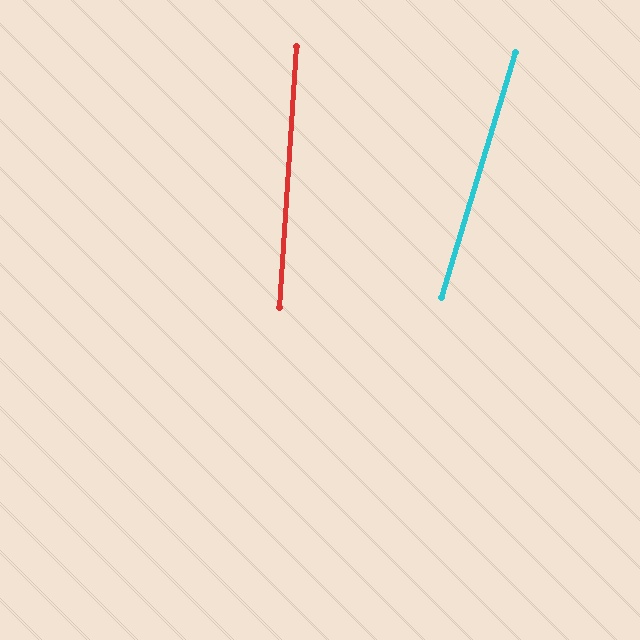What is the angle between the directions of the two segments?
Approximately 13 degrees.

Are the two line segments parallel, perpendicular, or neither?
Neither parallel nor perpendicular — they differ by about 13°.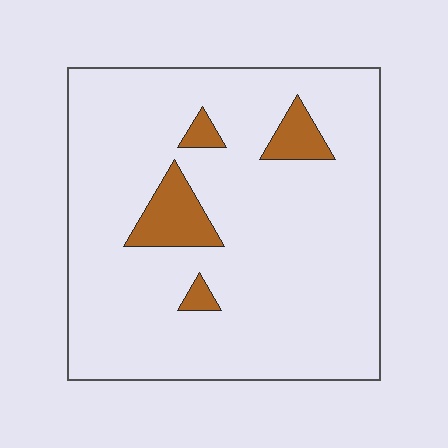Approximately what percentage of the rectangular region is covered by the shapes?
Approximately 10%.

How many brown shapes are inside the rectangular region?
4.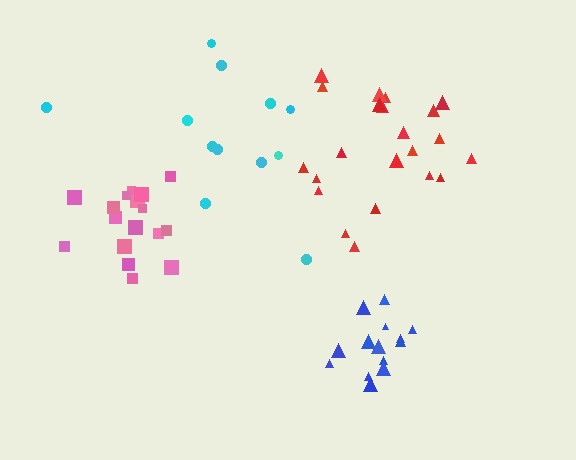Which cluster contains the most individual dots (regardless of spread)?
Red (22).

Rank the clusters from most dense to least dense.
blue, pink, red, cyan.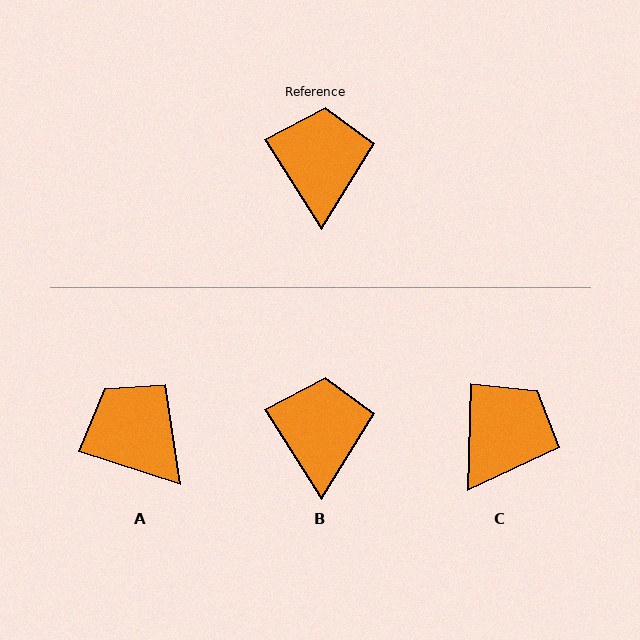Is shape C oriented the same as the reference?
No, it is off by about 34 degrees.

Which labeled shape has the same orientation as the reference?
B.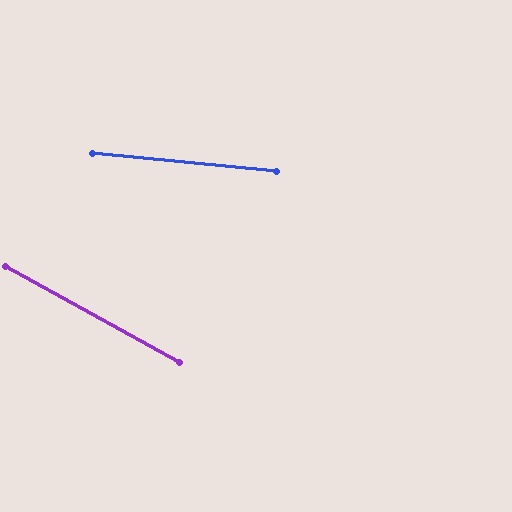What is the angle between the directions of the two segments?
Approximately 24 degrees.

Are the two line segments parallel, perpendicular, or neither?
Neither parallel nor perpendicular — they differ by about 24°.